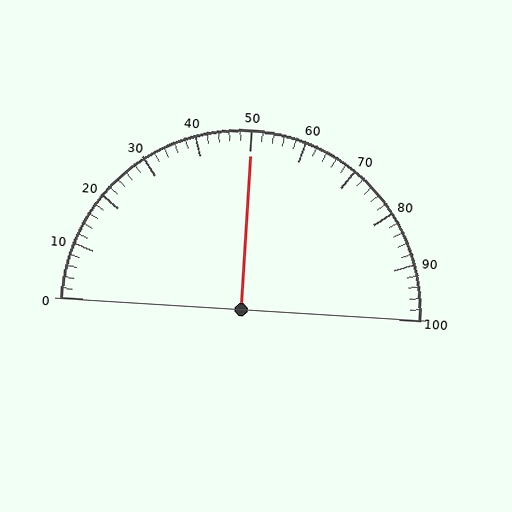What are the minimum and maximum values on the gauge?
The gauge ranges from 0 to 100.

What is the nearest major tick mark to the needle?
The nearest major tick mark is 50.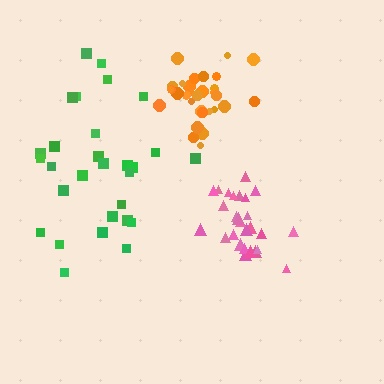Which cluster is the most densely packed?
Orange.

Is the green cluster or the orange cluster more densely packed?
Orange.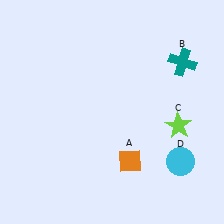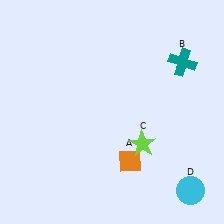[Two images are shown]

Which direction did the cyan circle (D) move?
The cyan circle (D) moved down.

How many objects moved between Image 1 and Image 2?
2 objects moved between the two images.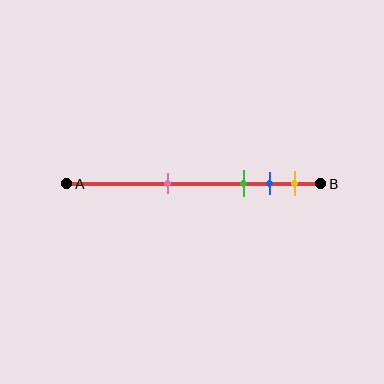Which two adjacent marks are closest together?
The blue and yellow marks are the closest adjacent pair.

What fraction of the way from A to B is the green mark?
The green mark is approximately 70% (0.7) of the way from A to B.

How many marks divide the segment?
There are 4 marks dividing the segment.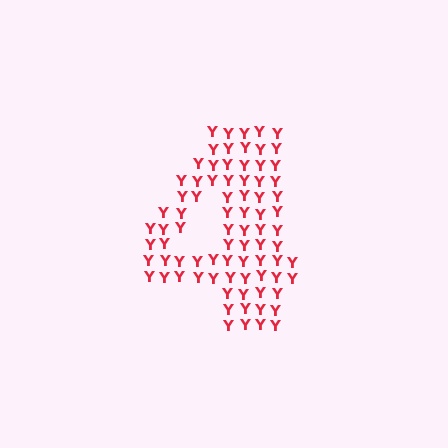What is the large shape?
The large shape is the digit 4.